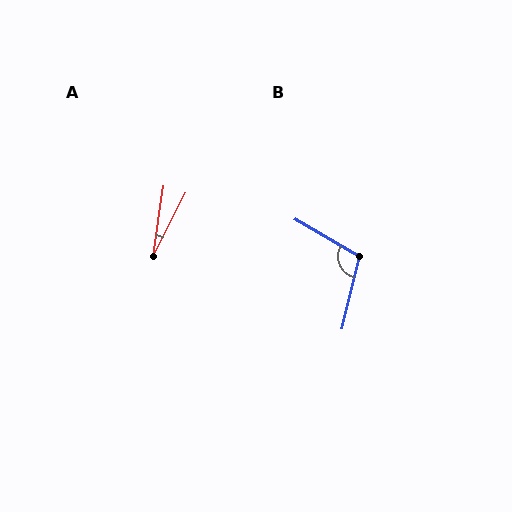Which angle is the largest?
B, at approximately 107 degrees.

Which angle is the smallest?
A, at approximately 19 degrees.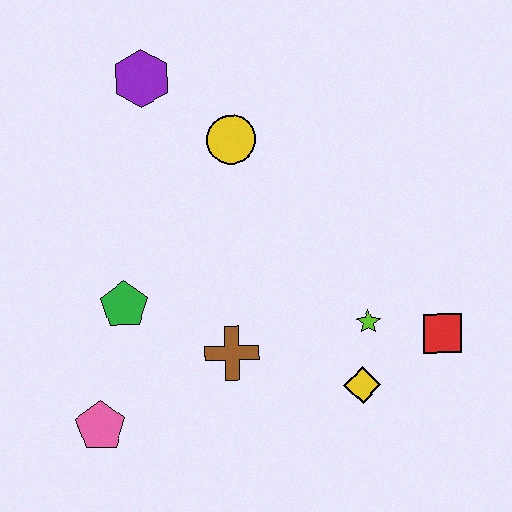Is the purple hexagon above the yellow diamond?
Yes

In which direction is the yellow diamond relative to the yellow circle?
The yellow diamond is below the yellow circle.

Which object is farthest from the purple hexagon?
The red square is farthest from the purple hexagon.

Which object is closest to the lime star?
The yellow diamond is closest to the lime star.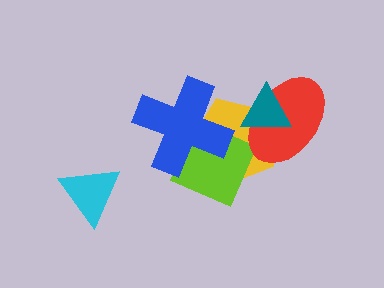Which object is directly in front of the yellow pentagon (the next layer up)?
The lime square is directly in front of the yellow pentagon.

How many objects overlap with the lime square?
2 objects overlap with the lime square.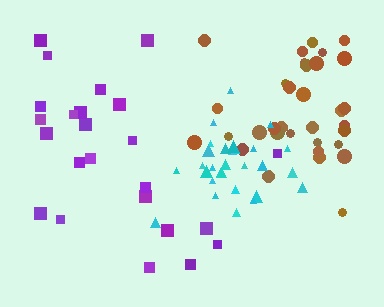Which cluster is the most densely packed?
Cyan.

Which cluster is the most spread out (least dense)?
Purple.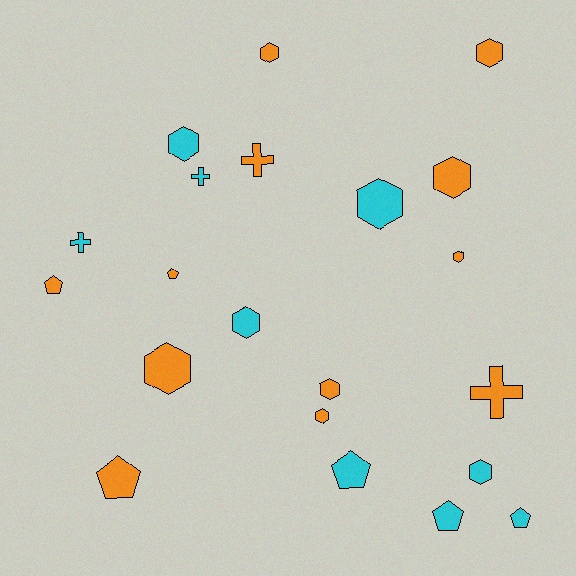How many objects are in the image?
There are 21 objects.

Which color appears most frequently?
Orange, with 12 objects.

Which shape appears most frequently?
Hexagon, with 11 objects.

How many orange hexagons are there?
There are 7 orange hexagons.